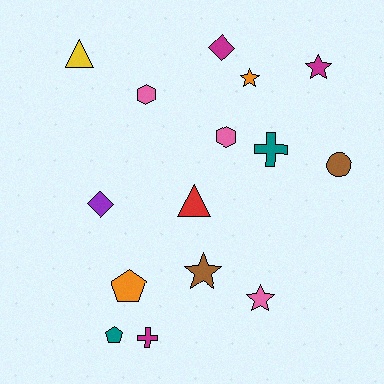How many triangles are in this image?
There are 2 triangles.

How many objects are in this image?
There are 15 objects.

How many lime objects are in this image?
There are no lime objects.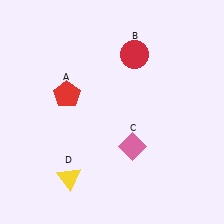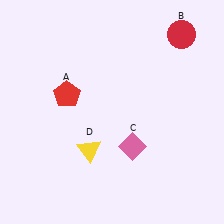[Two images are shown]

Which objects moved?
The objects that moved are: the red circle (B), the yellow triangle (D).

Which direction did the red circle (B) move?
The red circle (B) moved right.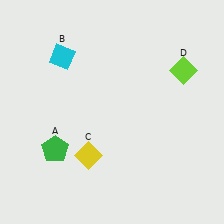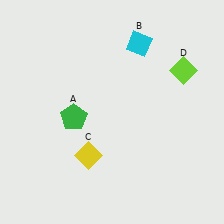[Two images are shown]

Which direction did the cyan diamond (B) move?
The cyan diamond (B) moved right.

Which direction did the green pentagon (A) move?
The green pentagon (A) moved up.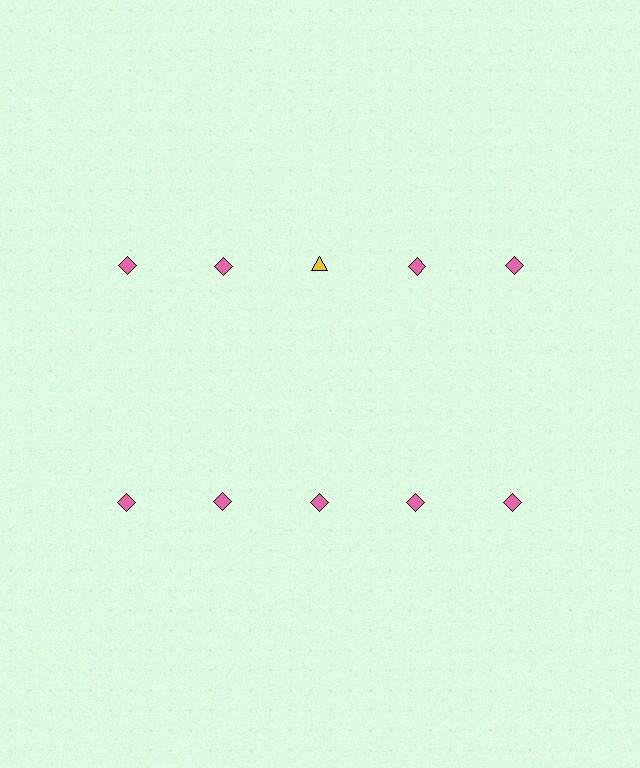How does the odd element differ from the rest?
It differs in both color (yellow instead of pink) and shape (triangle instead of diamond).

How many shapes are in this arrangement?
There are 10 shapes arranged in a grid pattern.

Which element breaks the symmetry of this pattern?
The yellow triangle in the top row, center column breaks the symmetry. All other shapes are pink diamonds.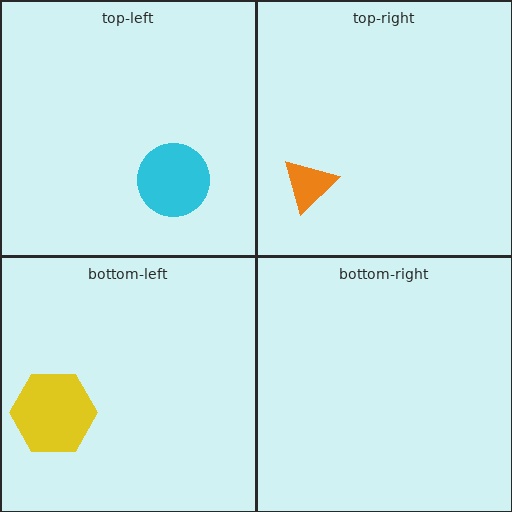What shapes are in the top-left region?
The cyan circle.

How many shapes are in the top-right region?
1.